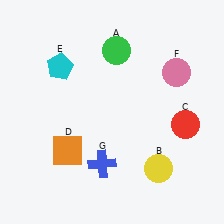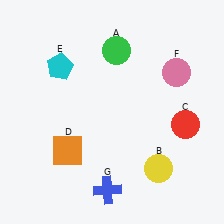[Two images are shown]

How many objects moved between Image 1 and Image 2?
1 object moved between the two images.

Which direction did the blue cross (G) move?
The blue cross (G) moved down.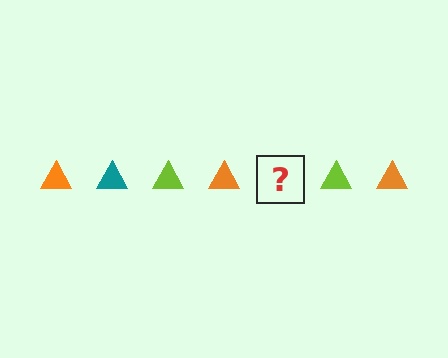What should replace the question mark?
The question mark should be replaced with a teal triangle.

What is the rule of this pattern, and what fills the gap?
The rule is that the pattern cycles through orange, teal, lime triangles. The gap should be filled with a teal triangle.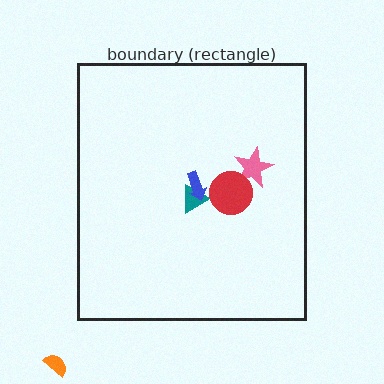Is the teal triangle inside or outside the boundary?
Inside.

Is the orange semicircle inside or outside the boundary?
Outside.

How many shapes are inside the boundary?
4 inside, 1 outside.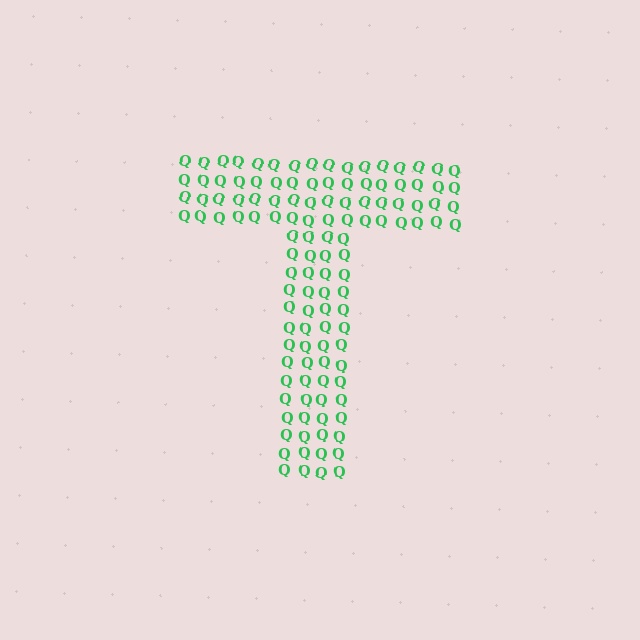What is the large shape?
The large shape is the letter T.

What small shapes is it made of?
It is made of small letter Q's.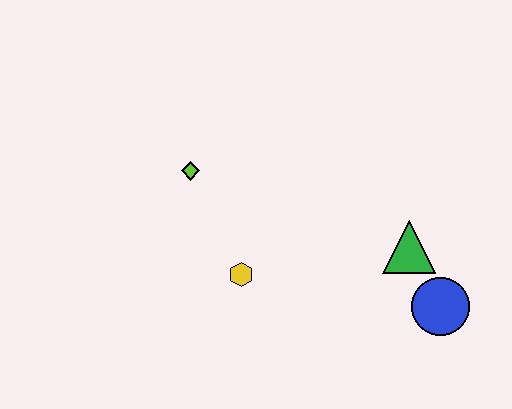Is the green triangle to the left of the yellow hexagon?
No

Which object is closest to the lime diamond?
The yellow hexagon is closest to the lime diamond.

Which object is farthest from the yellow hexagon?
The blue circle is farthest from the yellow hexagon.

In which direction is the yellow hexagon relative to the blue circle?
The yellow hexagon is to the left of the blue circle.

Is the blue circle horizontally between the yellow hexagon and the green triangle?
No